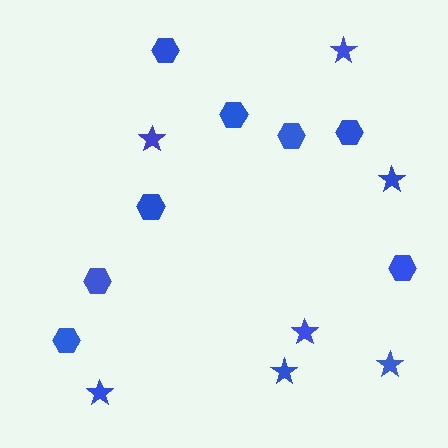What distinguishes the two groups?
There are 2 groups: one group of hexagons (8) and one group of stars (7).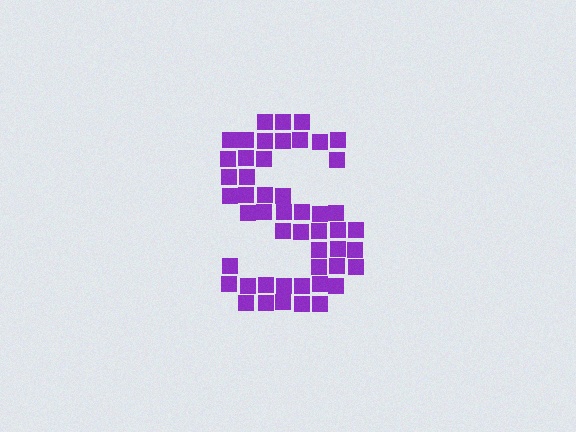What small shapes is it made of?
It is made of small squares.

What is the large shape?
The large shape is the letter S.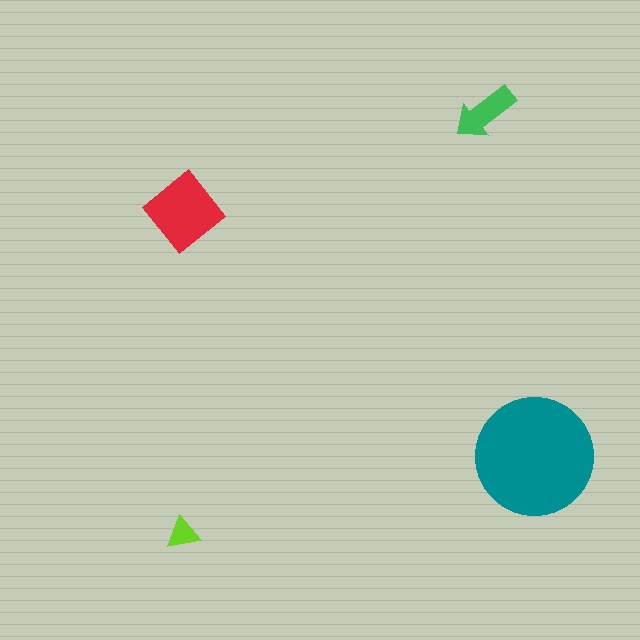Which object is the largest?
The teal circle.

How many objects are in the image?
There are 4 objects in the image.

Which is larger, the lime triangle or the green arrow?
The green arrow.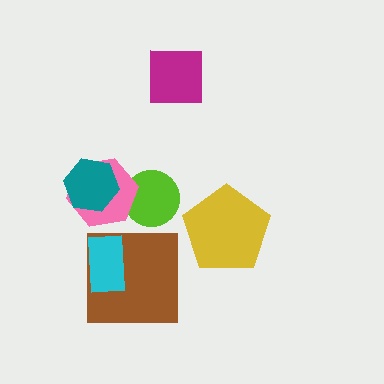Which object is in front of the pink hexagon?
The teal hexagon is in front of the pink hexagon.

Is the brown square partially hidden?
Yes, it is partially covered by another shape.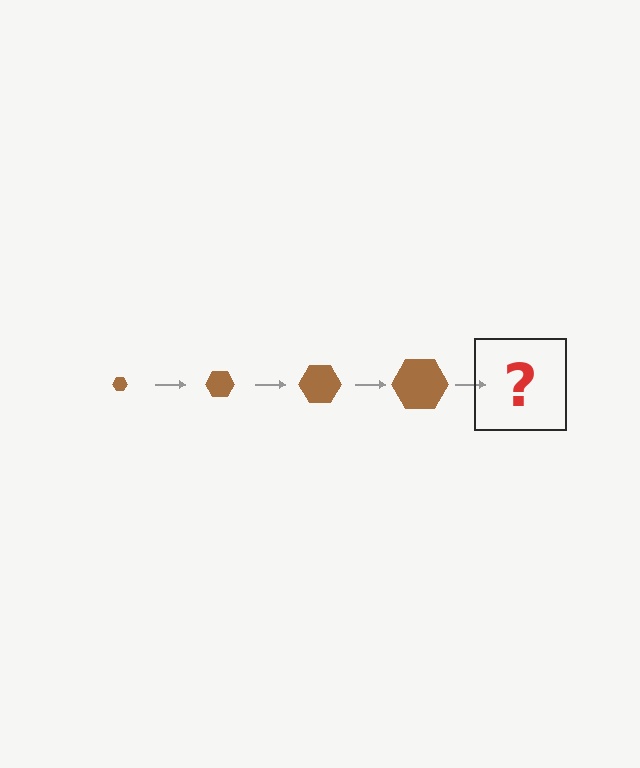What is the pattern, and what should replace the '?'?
The pattern is that the hexagon gets progressively larger each step. The '?' should be a brown hexagon, larger than the previous one.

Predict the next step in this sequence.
The next step is a brown hexagon, larger than the previous one.